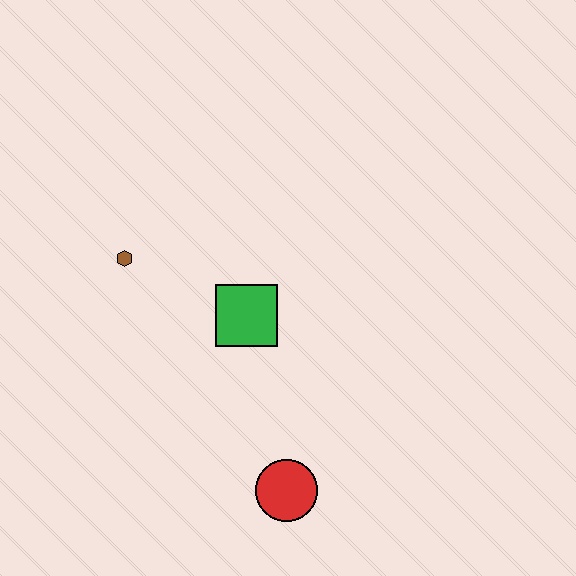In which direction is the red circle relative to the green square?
The red circle is below the green square.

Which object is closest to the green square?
The brown hexagon is closest to the green square.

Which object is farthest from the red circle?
The brown hexagon is farthest from the red circle.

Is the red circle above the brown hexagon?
No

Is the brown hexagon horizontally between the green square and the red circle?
No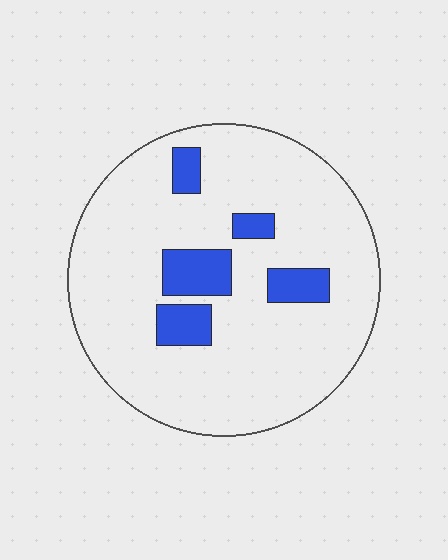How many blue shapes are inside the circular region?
5.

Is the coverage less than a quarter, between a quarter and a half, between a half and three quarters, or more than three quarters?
Less than a quarter.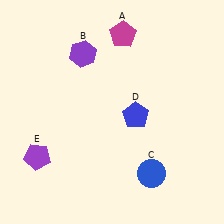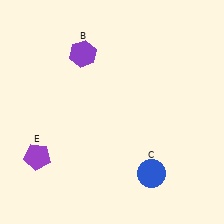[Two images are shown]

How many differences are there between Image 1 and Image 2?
There are 2 differences between the two images.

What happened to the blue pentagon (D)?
The blue pentagon (D) was removed in Image 2. It was in the bottom-right area of Image 1.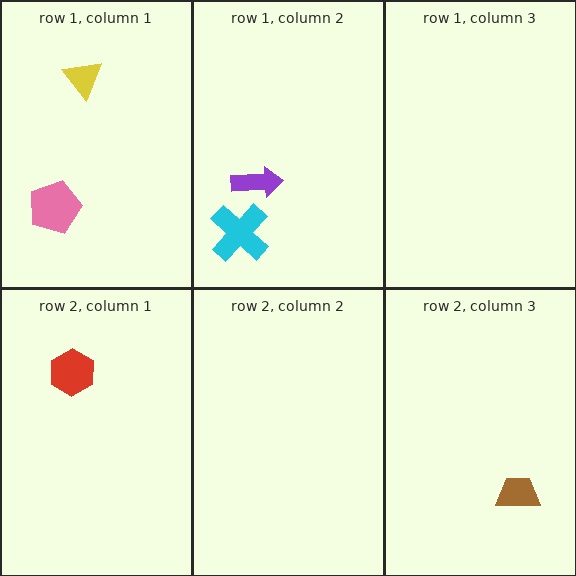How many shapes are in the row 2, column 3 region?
1.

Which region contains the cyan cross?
The row 1, column 2 region.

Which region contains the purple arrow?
The row 1, column 2 region.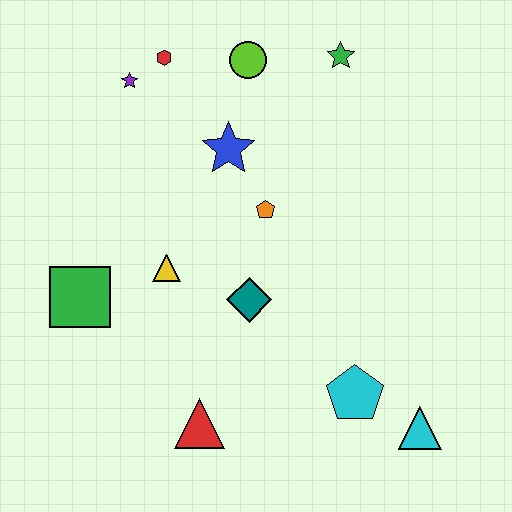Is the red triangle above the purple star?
No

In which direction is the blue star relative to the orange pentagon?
The blue star is above the orange pentagon.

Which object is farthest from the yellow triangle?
The cyan triangle is farthest from the yellow triangle.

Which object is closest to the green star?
The lime circle is closest to the green star.